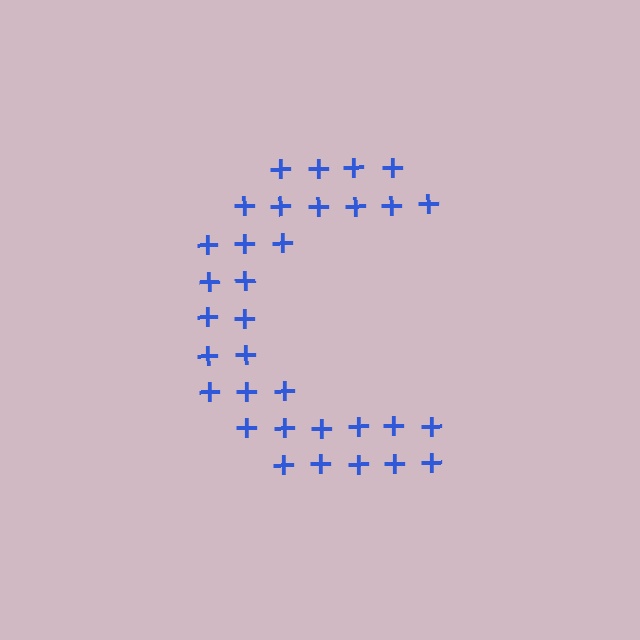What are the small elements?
The small elements are plus signs.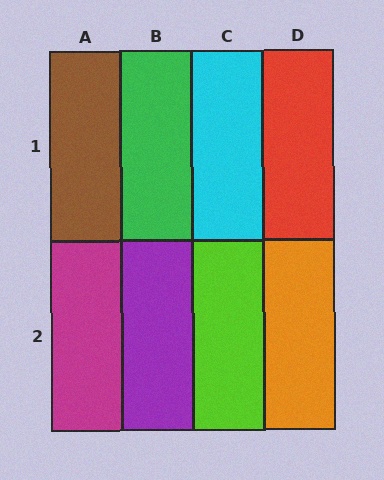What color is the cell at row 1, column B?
Green.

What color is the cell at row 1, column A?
Brown.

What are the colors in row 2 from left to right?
Magenta, purple, lime, orange.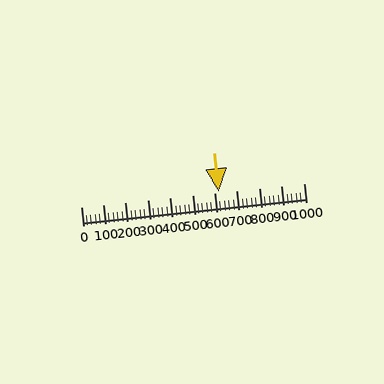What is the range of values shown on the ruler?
The ruler shows values from 0 to 1000.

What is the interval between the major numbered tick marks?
The major tick marks are spaced 100 units apart.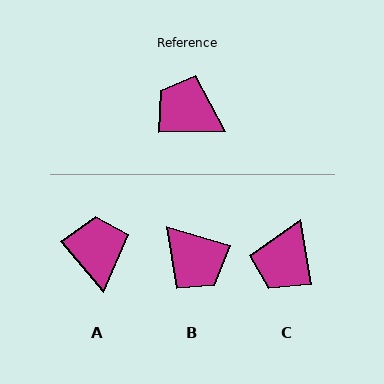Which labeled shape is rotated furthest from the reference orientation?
B, about 162 degrees away.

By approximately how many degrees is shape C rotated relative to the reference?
Approximately 98 degrees counter-clockwise.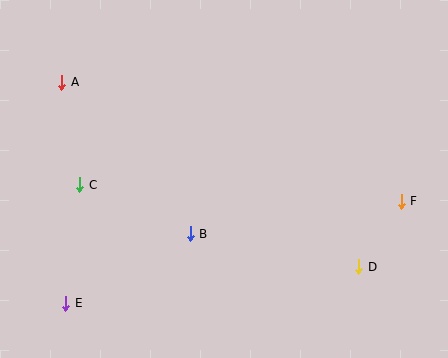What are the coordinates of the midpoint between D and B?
The midpoint between D and B is at (274, 250).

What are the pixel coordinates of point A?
Point A is at (62, 82).